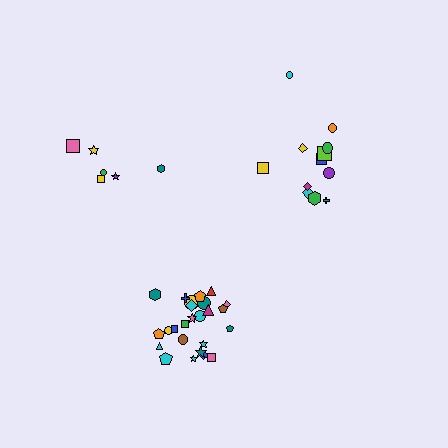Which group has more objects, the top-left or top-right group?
The top-right group.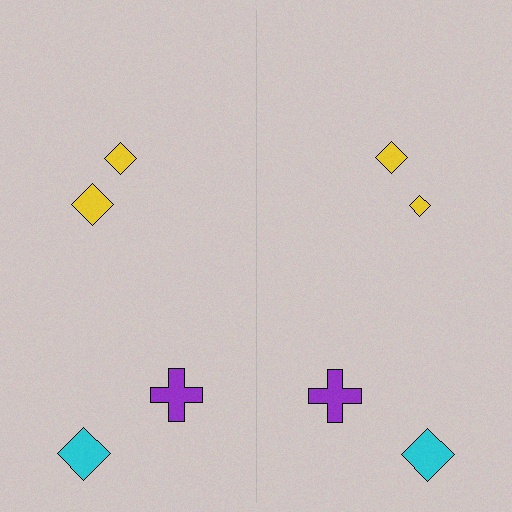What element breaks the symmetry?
The yellow diamond on the right side has a different size than its mirror counterpart.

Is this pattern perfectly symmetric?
No, the pattern is not perfectly symmetric. The yellow diamond on the right side has a different size than its mirror counterpart.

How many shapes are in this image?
There are 8 shapes in this image.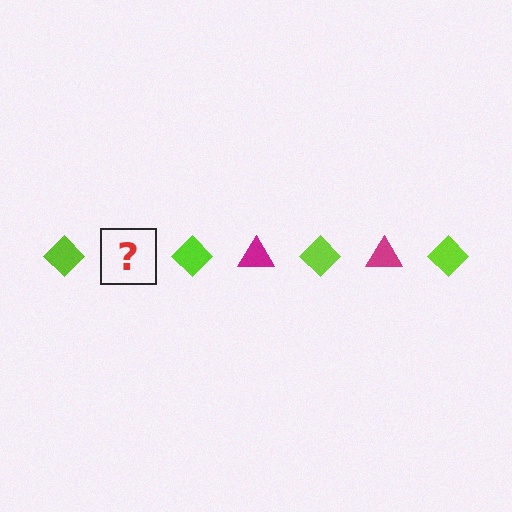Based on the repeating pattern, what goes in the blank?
The blank should be a magenta triangle.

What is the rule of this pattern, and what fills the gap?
The rule is that the pattern alternates between lime diamond and magenta triangle. The gap should be filled with a magenta triangle.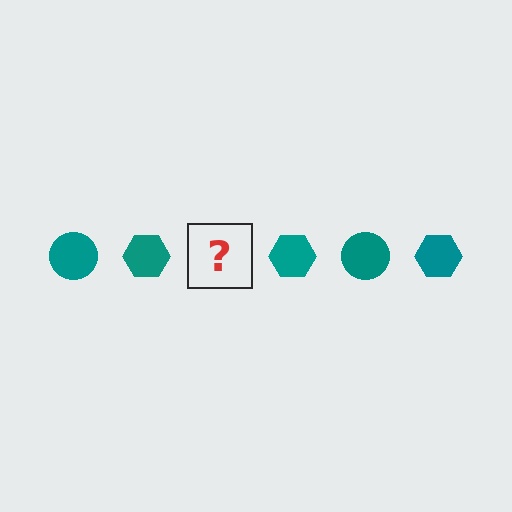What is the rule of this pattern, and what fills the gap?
The rule is that the pattern cycles through circle, hexagon shapes in teal. The gap should be filled with a teal circle.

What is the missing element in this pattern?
The missing element is a teal circle.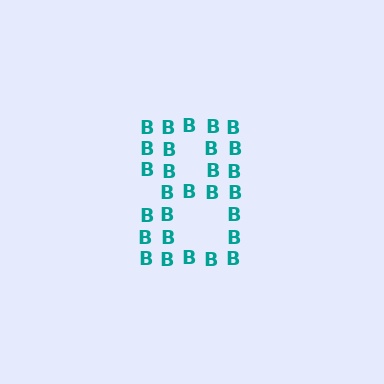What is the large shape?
The large shape is the digit 8.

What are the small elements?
The small elements are letter B's.